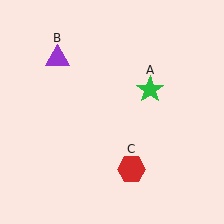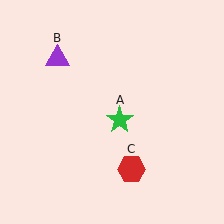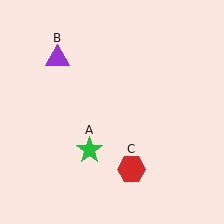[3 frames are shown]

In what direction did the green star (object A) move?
The green star (object A) moved down and to the left.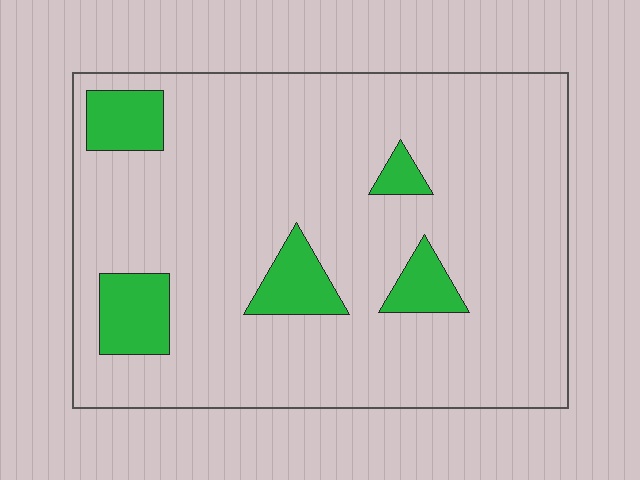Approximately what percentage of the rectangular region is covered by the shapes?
Approximately 15%.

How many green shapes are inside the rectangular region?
5.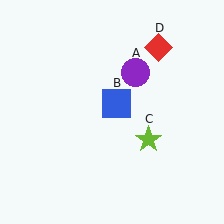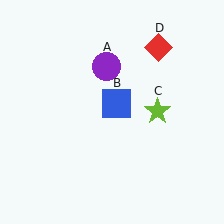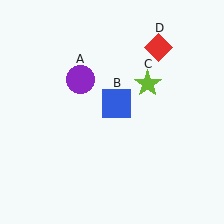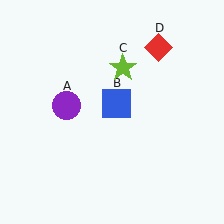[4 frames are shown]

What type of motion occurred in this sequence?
The purple circle (object A), lime star (object C) rotated counterclockwise around the center of the scene.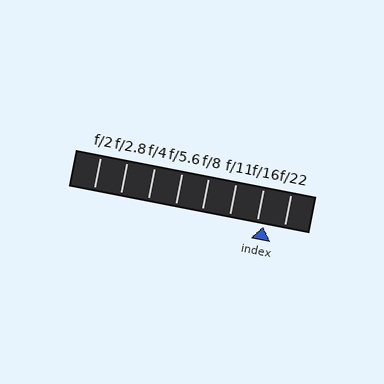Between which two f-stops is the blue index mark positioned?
The index mark is between f/16 and f/22.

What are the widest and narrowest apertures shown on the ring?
The widest aperture shown is f/2 and the narrowest is f/22.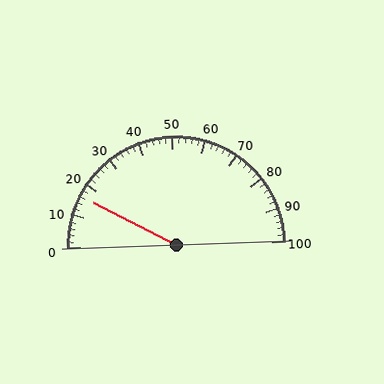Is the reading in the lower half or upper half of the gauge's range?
The reading is in the lower half of the range (0 to 100).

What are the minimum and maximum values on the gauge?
The gauge ranges from 0 to 100.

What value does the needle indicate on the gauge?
The needle indicates approximately 16.